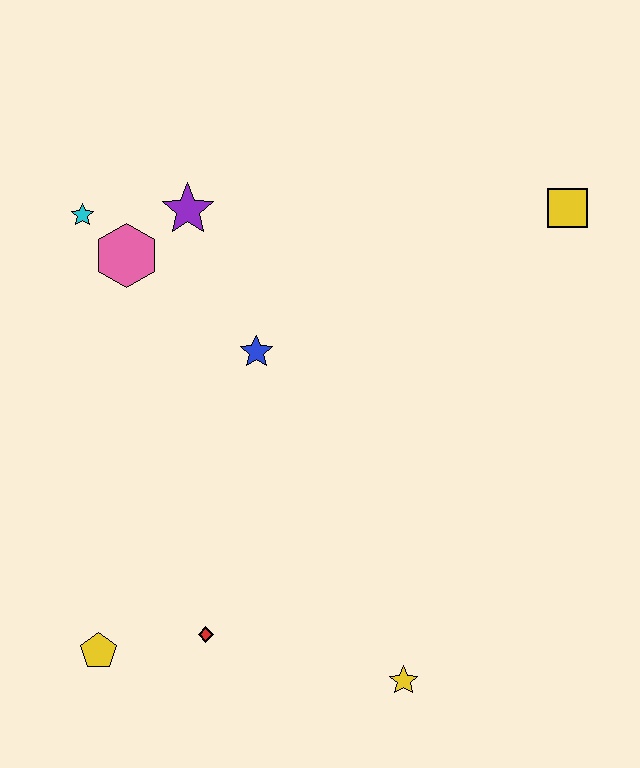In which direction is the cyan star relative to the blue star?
The cyan star is to the left of the blue star.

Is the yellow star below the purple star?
Yes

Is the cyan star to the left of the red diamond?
Yes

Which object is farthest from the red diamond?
The yellow square is farthest from the red diamond.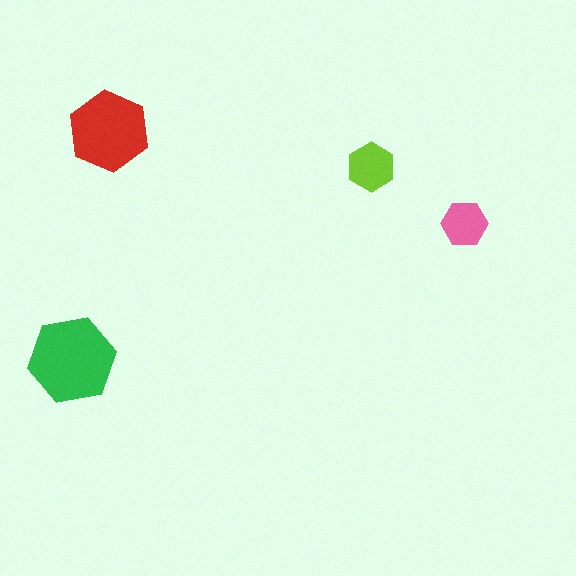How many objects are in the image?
There are 4 objects in the image.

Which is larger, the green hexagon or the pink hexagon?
The green one.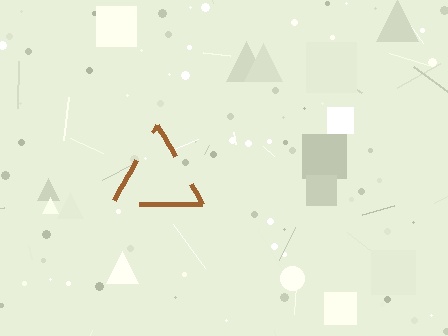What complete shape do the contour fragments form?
The contour fragments form a triangle.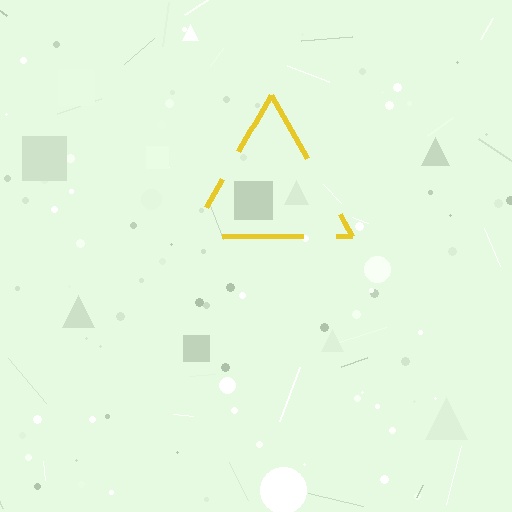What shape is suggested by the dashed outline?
The dashed outline suggests a triangle.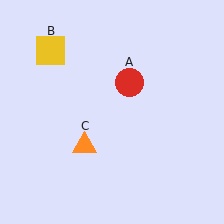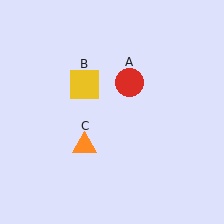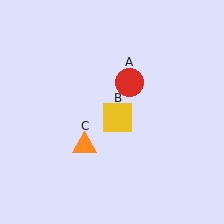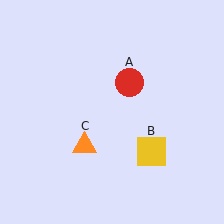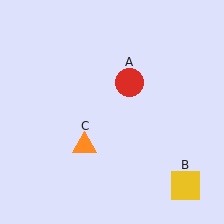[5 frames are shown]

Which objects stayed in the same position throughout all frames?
Red circle (object A) and orange triangle (object C) remained stationary.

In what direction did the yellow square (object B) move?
The yellow square (object B) moved down and to the right.